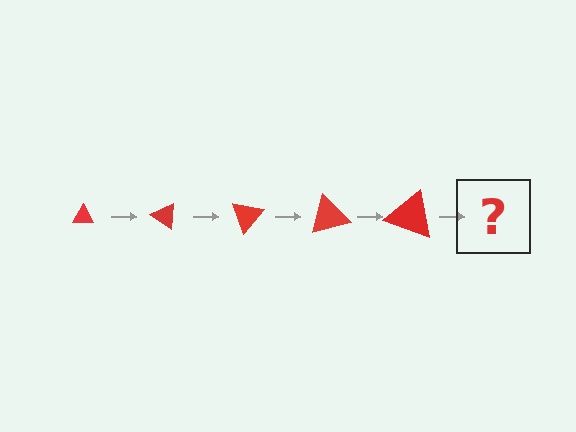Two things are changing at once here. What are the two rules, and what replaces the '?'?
The two rules are that the triangle grows larger each step and it rotates 35 degrees each step. The '?' should be a triangle, larger than the previous one and rotated 175 degrees from the start.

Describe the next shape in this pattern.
It should be a triangle, larger than the previous one and rotated 175 degrees from the start.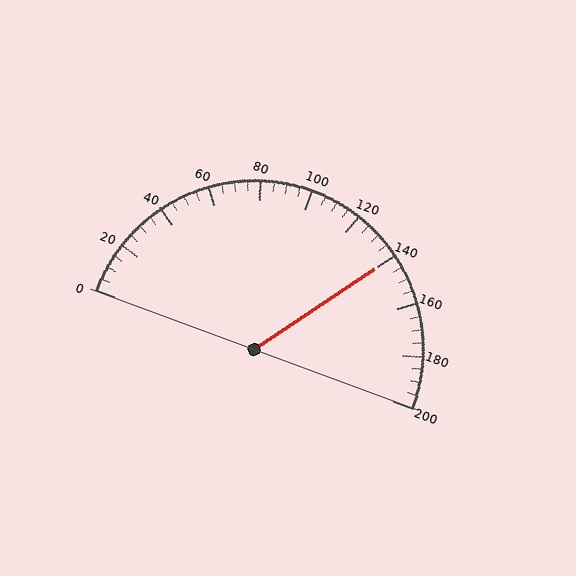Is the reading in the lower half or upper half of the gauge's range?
The reading is in the upper half of the range (0 to 200).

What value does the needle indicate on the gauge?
The needle indicates approximately 140.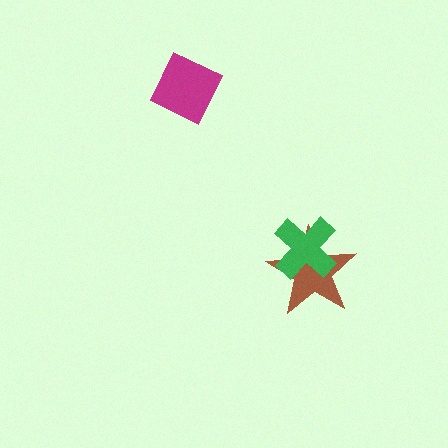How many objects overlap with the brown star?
1 object overlaps with the brown star.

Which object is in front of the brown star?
The green cross is in front of the brown star.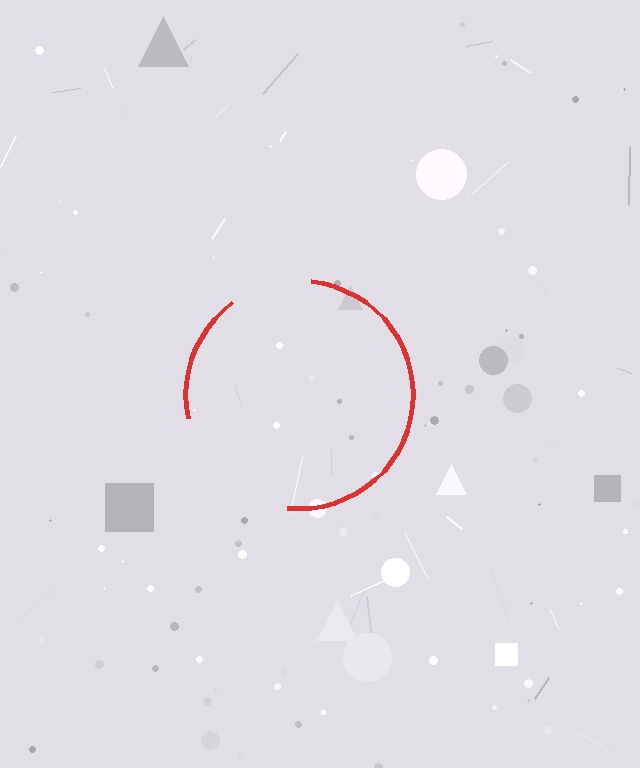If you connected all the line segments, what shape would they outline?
They would outline a circle.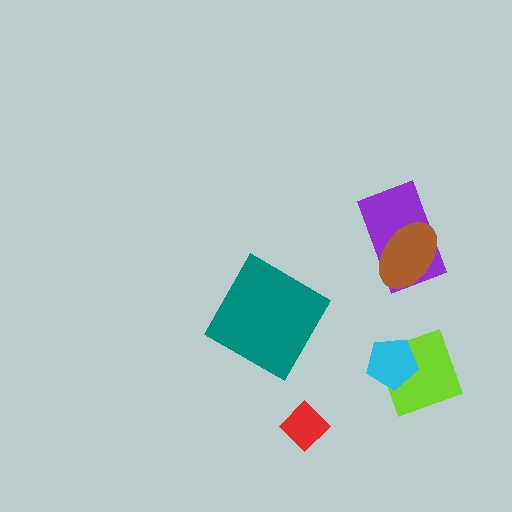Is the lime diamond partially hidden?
Yes, it is partially covered by another shape.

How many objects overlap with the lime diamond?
1 object overlaps with the lime diamond.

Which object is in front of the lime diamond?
The cyan pentagon is in front of the lime diamond.